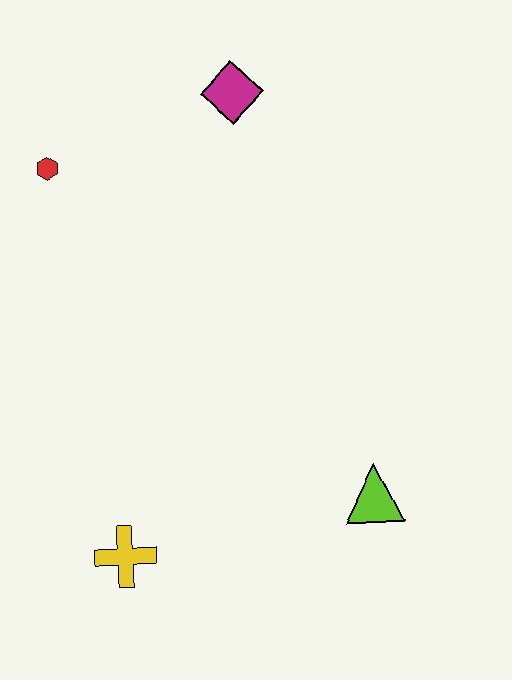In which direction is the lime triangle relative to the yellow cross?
The lime triangle is to the right of the yellow cross.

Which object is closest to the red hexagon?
The magenta diamond is closest to the red hexagon.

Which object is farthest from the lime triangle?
The red hexagon is farthest from the lime triangle.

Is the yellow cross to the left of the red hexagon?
No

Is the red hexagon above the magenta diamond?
No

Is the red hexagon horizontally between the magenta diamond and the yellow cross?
No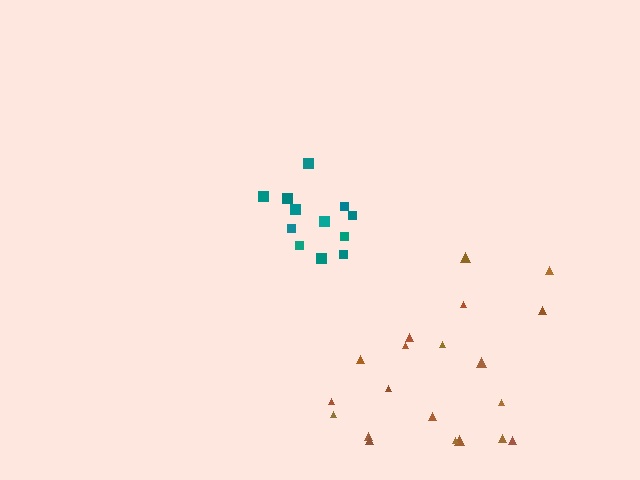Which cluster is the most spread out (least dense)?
Brown.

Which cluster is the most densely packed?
Teal.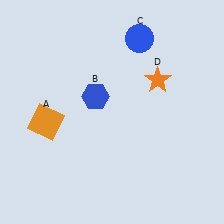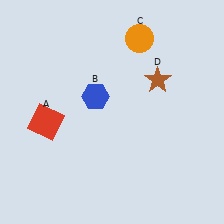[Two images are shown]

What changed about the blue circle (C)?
In Image 1, C is blue. In Image 2, it changed to orange.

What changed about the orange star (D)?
In Image 1, D is orange. In Image 2, it changed to brown.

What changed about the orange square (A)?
In Image 1, A is orange. In Image 2, it changed to red.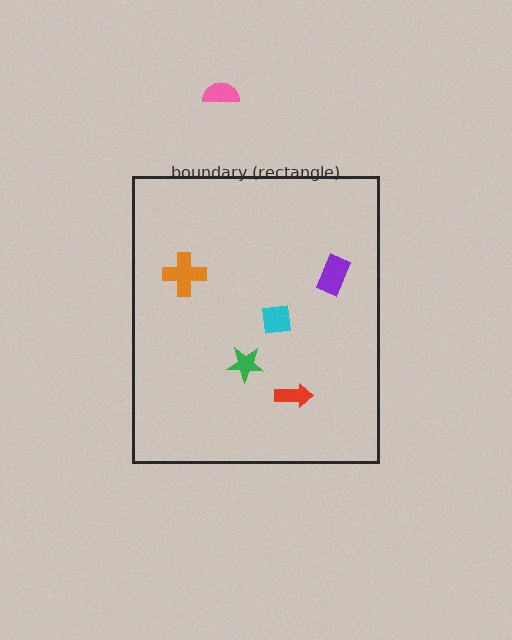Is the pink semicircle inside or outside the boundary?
Outside.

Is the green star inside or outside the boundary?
Inside.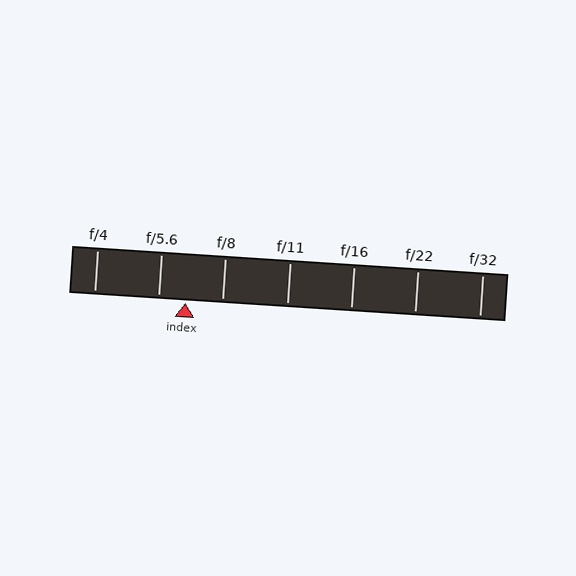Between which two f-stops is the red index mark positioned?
The index mark is between f/5.6 and f/8.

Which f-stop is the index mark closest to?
The index mark is closest to f/5.6.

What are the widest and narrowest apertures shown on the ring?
The widest aperture shown is f/4 and the narrowest is f/32.